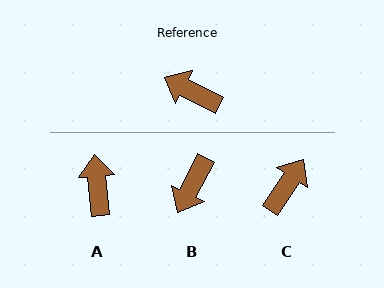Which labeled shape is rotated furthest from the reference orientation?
C, about 97 degrees away.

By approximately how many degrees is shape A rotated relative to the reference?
Approximately 57 degrees clockwise.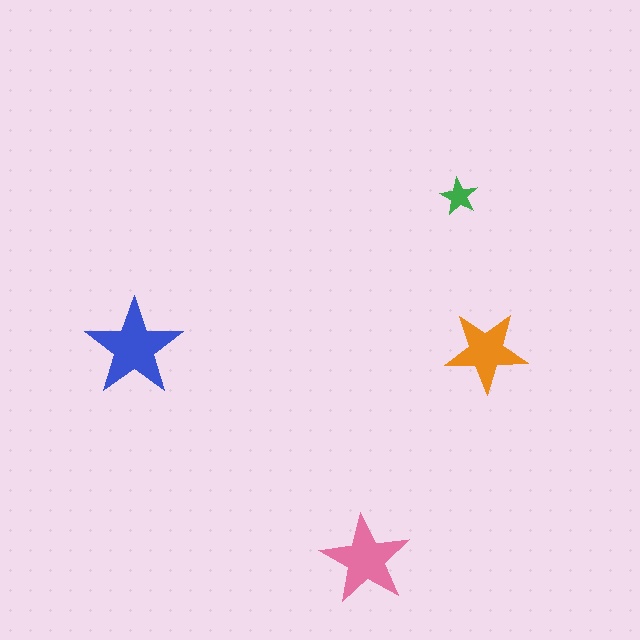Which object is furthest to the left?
The blue star is leftmost.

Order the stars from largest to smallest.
the blue one, the pink one, the orange one, the green one.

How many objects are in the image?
There are 4 objects in the image.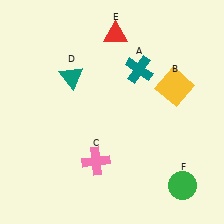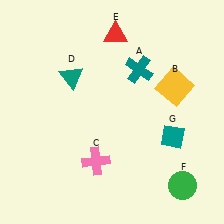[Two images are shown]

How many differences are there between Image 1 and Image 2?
There is 1 difference between the two images.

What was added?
A teal diamond (G) was added in Image 2.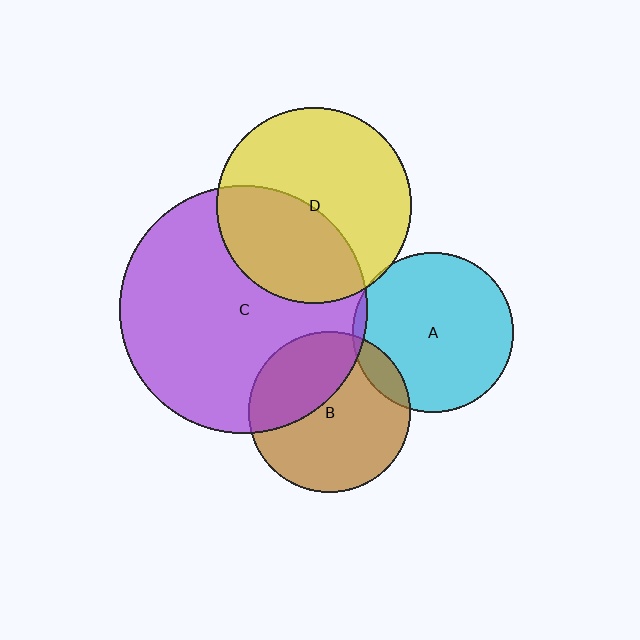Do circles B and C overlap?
Yes.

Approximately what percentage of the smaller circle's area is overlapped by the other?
Approximately 35%.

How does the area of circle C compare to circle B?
Approximately 2.3 times.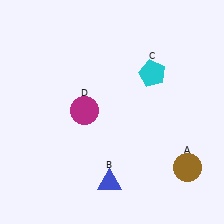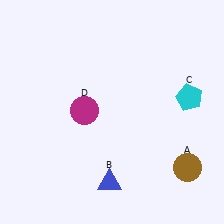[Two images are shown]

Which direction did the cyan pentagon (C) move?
The cyan pentagon (C) moved right.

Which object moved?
The cyan pentagon (C) moved right.